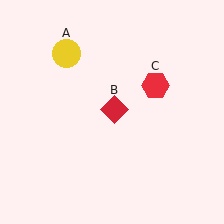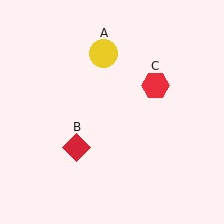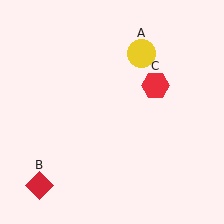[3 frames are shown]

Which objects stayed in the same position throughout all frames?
Red hexagon (object C) remained stationary.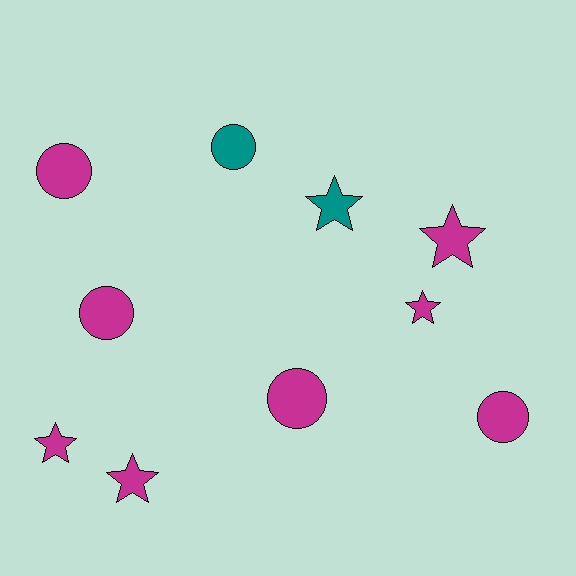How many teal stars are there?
There is 1 teal star.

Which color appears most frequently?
Magenta, with 8 objects.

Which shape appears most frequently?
Star, with 5 objects.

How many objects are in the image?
There are 10 objects.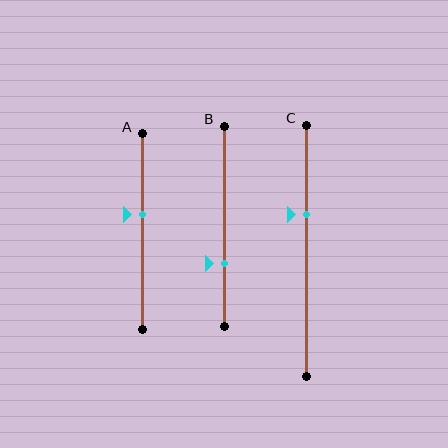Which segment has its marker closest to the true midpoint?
Segment A has its marker closest to the true midpoint.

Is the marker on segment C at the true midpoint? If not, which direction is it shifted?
No, the marker on segment C is shifted upward by about 14% of the segment length.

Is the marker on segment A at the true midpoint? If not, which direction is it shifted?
No, the marker on segment A is shifted upward by about 9% of the segment length.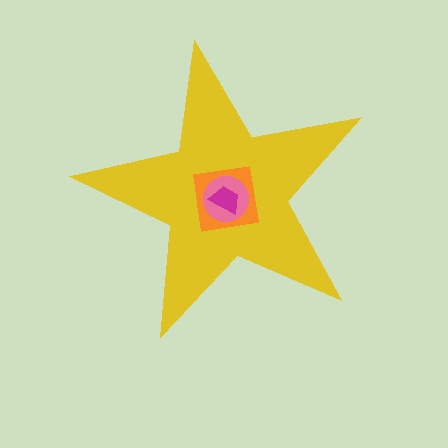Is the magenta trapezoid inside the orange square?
Yes.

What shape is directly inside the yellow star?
The orange square.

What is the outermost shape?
The yellow star.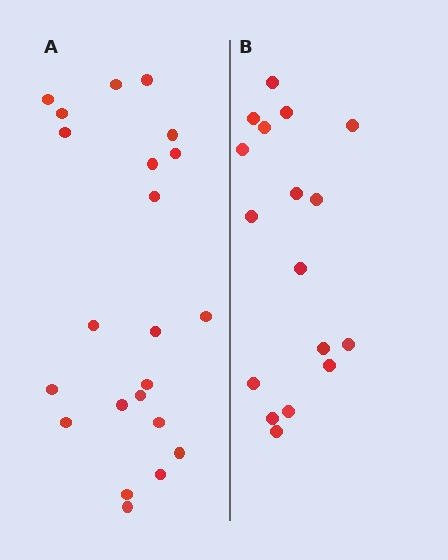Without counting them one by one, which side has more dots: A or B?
Region A (the left region) has more dots.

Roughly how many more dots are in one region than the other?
Region A has about 5 more dots than region B.